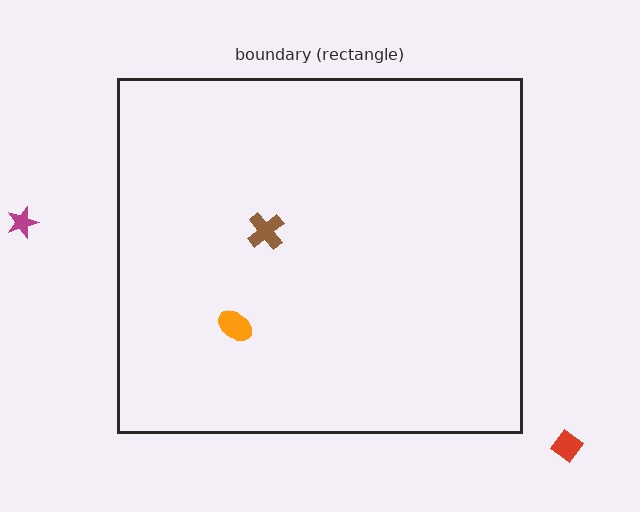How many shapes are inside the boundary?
2 inside, 2 outside.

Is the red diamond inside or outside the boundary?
Outside.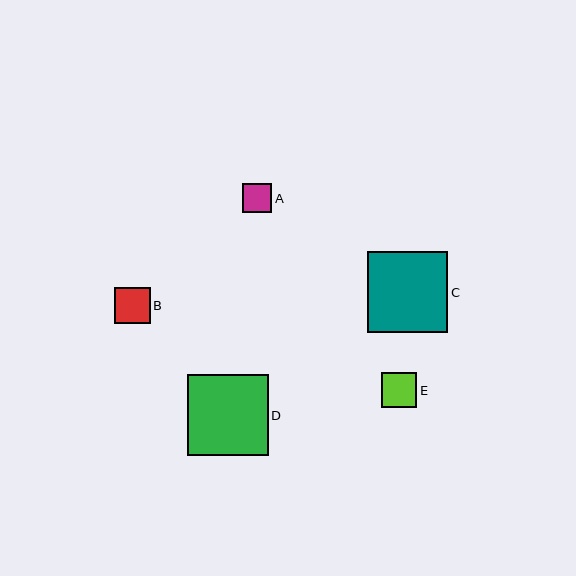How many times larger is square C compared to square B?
Square C is approximately 2.3 times the size of square B.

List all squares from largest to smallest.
From largest to smallest: D, C, B, E, A.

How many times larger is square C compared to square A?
Square C is approximately 2.7 times the size of square A.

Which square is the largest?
Square D is the largest with a size of approximately 81 pixels.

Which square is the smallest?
Square A is the smallest with a size of approximately 29 pixels.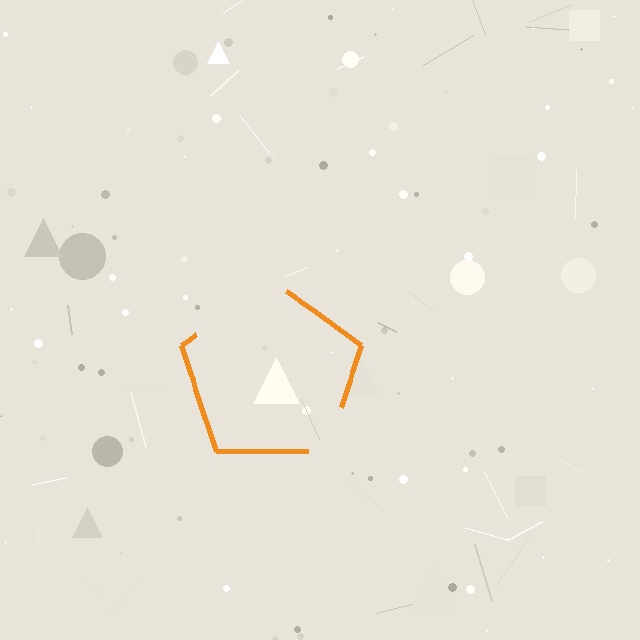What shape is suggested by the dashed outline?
The dashed outline suggests a pentagon.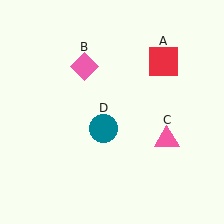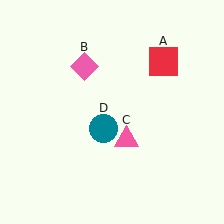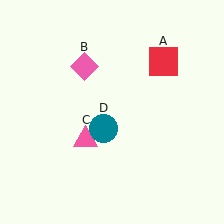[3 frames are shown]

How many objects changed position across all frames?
1 object changed position: pink triangle (object C).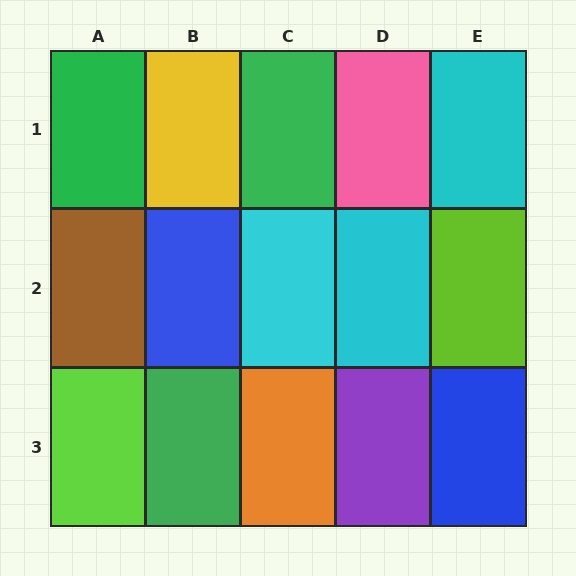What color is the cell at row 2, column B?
Blue.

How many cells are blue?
2 cells are blue.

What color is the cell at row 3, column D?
Purple.